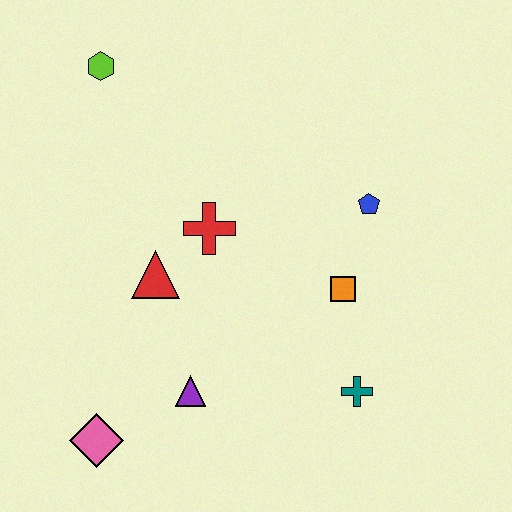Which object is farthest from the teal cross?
The lime hexagon is farthest from the teal cross.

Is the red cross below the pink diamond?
No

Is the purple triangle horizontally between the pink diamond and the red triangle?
No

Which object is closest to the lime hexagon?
The red cross is closest to the lime hexagon.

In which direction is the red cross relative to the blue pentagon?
The red cross is to the left of the blue pentagon.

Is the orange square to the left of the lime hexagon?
No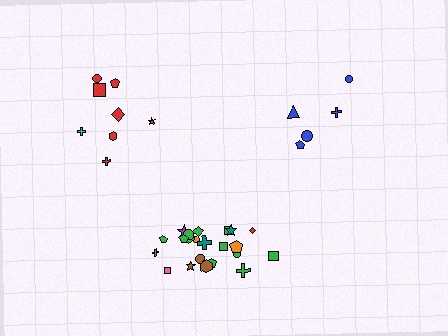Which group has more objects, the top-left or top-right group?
The top-left group.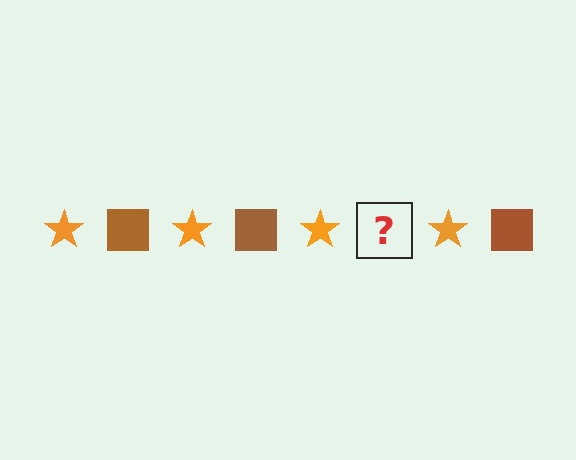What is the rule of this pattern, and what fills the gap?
The rule is that the pattern alternates between orange star and brown square. The gap should be filled with a brown square.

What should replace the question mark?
The question mark should be replaced with a brown square.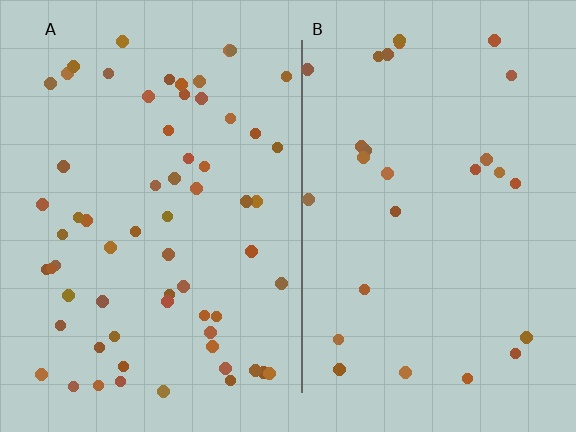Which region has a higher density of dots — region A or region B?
A (the left).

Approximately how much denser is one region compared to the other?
Approximately 2.3× — region A over region B.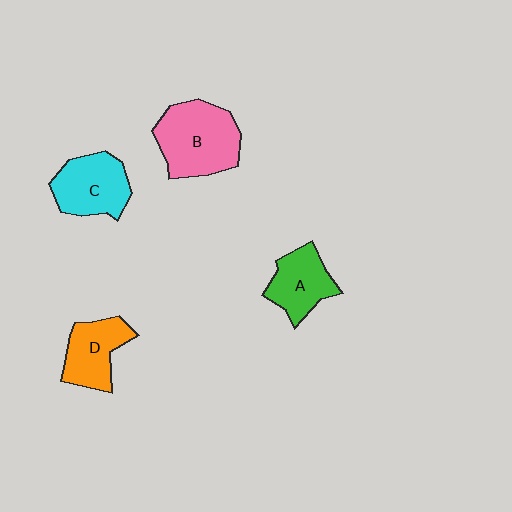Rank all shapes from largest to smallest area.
From largest to smallest: B (pink), C (cyan), D (orange), A (green).